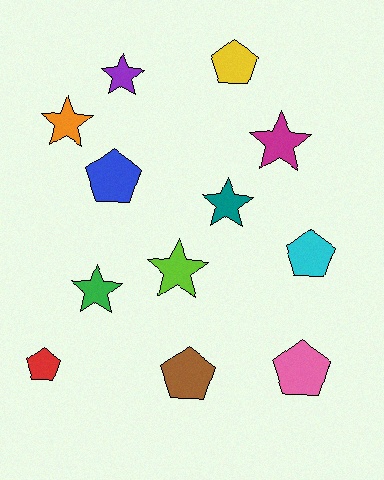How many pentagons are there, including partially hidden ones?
There are 6 pentagons.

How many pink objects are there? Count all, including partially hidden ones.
There is 1 pink object.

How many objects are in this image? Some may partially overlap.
There are 12 objects.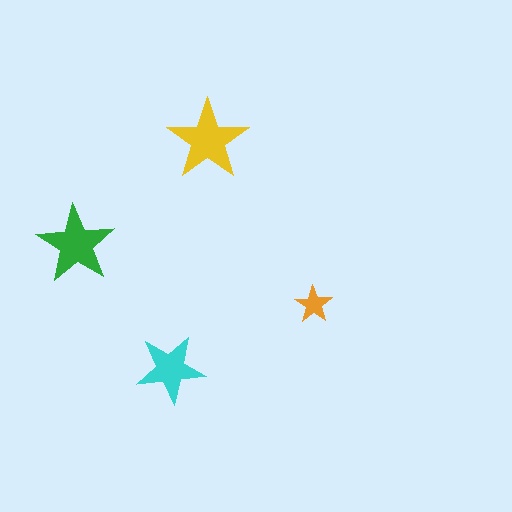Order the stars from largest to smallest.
the yellow one, the green one, the cyan one, the orange one.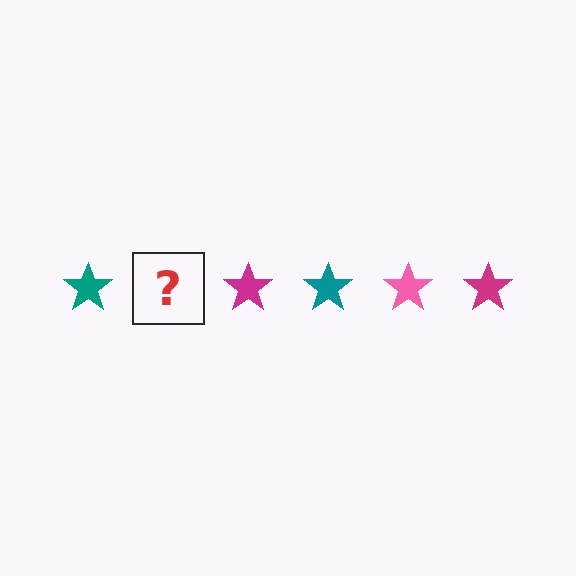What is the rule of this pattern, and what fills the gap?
The rule is that the pattern cycles through teal, pink, magenta stars. The gap should be filled with a pink star.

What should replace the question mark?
The question mark should be replaced with a pink star.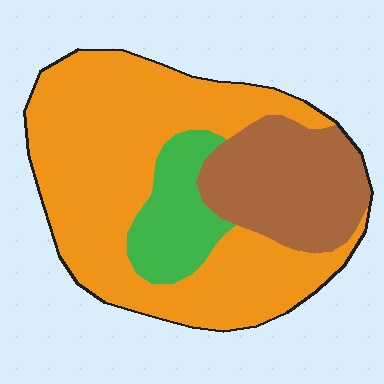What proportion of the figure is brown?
Brown covers 24% of the figure.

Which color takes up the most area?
Orange, at roughly 65%.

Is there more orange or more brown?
Orange.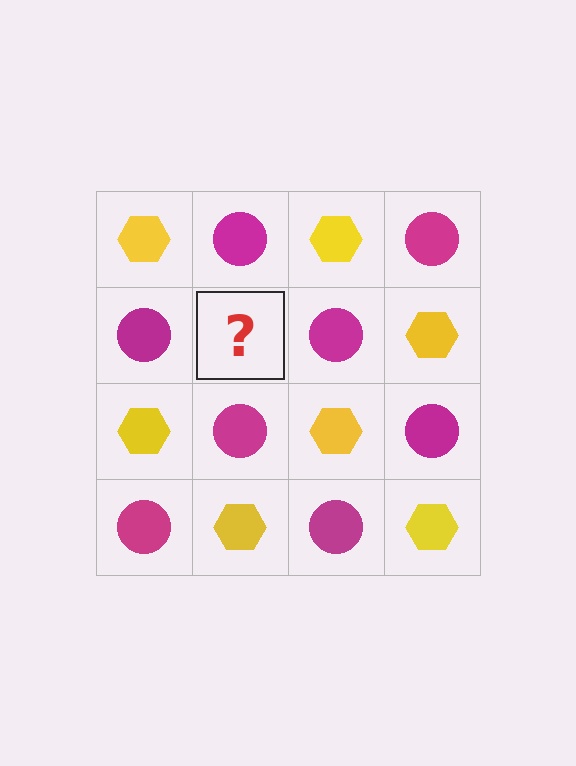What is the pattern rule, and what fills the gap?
The rule is that it alternates yellow hexagon and magenta circle in a checkerboard pattern. The gap should be filled with a yellow hexagon.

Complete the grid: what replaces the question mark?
The question mark should be replaced with a yellow hexagon.